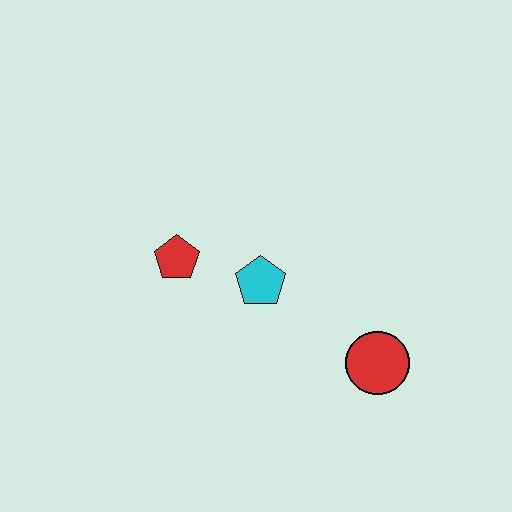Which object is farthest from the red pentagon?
The red circle is farthest from the red pentagon.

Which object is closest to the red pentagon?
The cyan pentagon is closest to the red pentagon.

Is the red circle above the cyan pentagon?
No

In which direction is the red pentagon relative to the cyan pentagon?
The red pentagon is to the left of the cyan pentagon.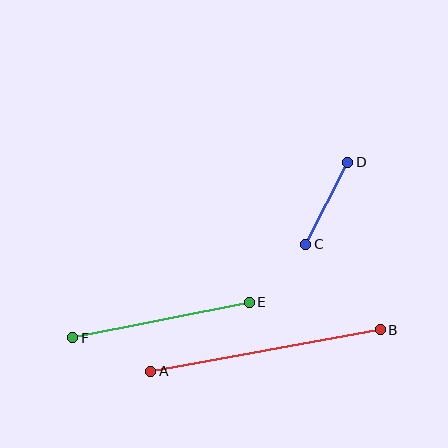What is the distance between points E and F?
The distance is approximately 180 pixels.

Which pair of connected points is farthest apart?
Points A and B are farthest apart.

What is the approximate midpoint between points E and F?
The midpoint is at approximately (161, 320) pixels.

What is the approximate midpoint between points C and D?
The midpoint is at approximately (327, 203) pixels.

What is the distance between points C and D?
The distance is approximately 92 pixels.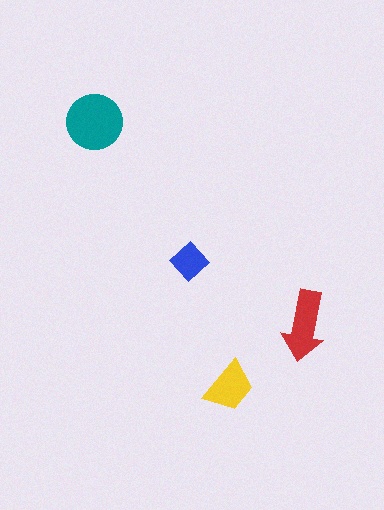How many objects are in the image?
There are 4 objects in the image.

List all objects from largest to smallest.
The teal circle, the red arrow, the yellow trapezoid, the blue diamond.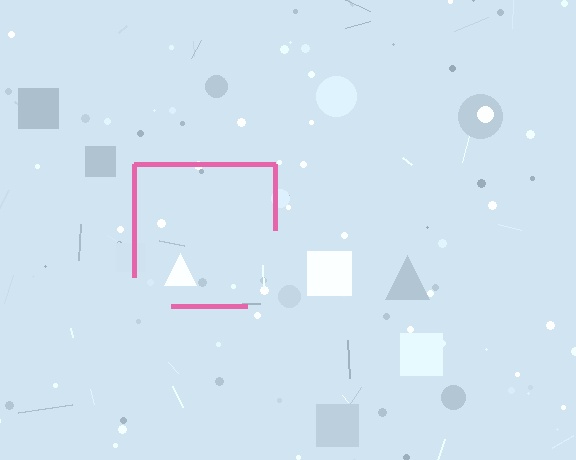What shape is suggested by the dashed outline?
The dashed outline suggests a square.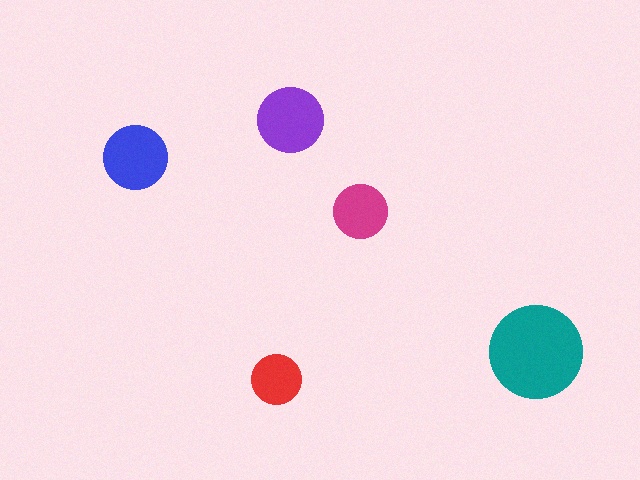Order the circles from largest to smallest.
the teal one, the purple one, the blue one, the magenta one, the red one.